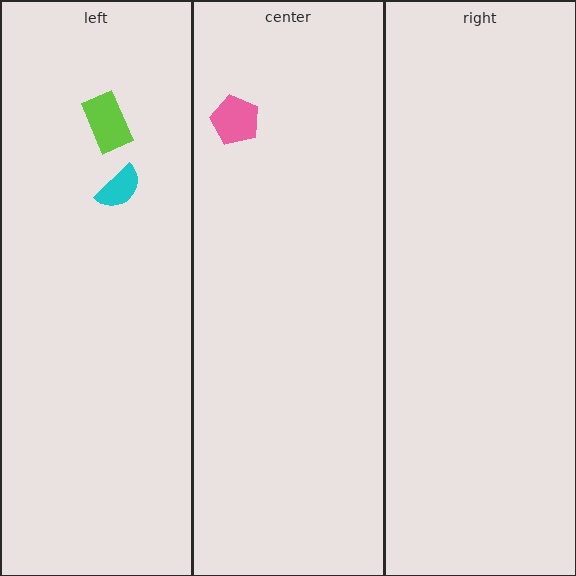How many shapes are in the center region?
1.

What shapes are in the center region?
The pink pentagon.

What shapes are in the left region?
The cyan semicircle, the lime rectangle.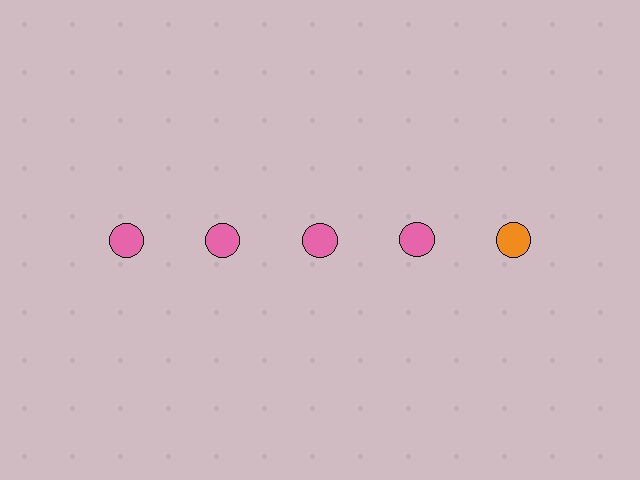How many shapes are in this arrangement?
There are 5 shapes arranged in a grid pattern.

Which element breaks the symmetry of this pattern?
The orange circle in the top row, rightmost column breaks the symmetry. All other shapes are pink circles.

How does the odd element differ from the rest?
It has a different color: orange instead of pink.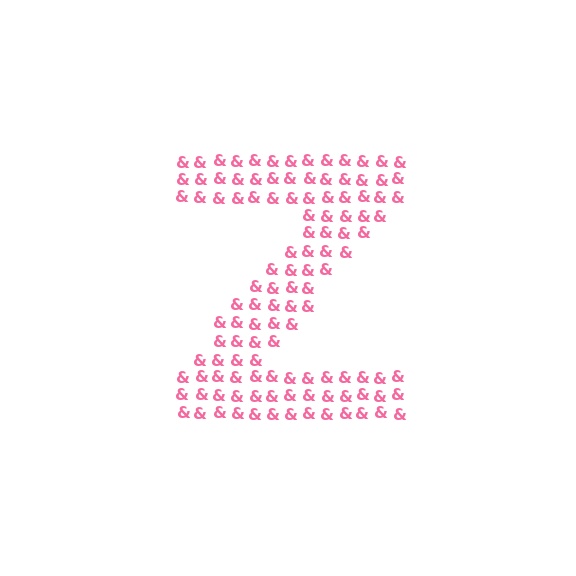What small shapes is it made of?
It is made of small ampersands.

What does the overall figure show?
The overall figure shows the letter Z.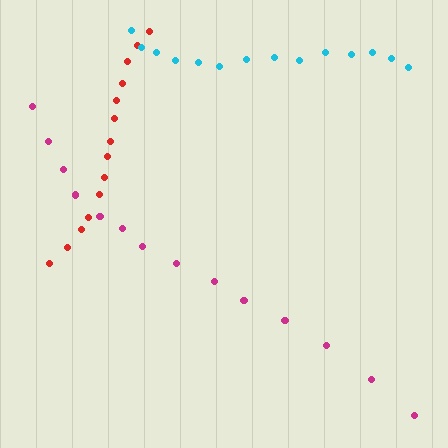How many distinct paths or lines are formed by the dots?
There are 3 distinct paths.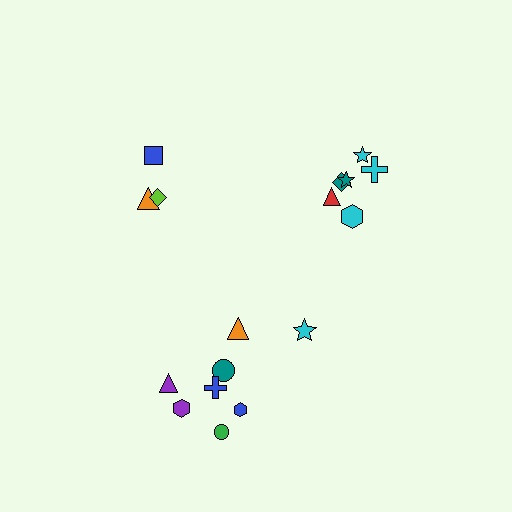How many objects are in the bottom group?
There are 8 objects.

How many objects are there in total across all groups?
There are 17 objects.